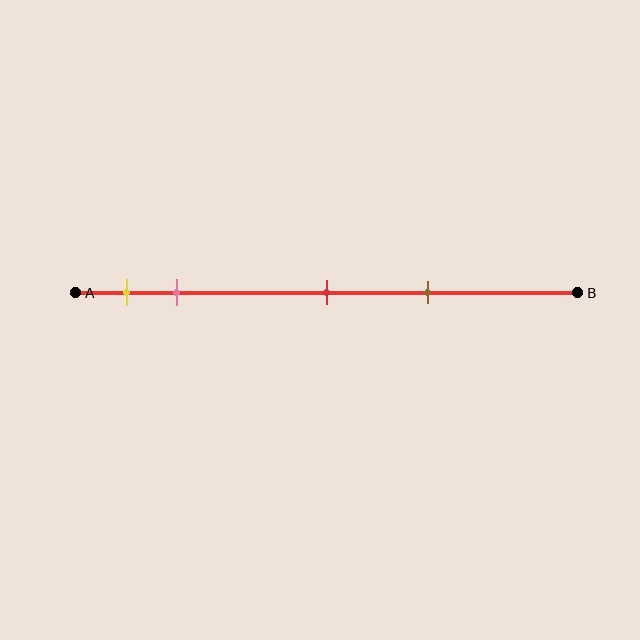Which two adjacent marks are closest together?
The yellow and pink marks are the closest adjacent pair.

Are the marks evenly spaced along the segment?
No, the marks are not evenly spaced.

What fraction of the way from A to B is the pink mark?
The pink mark is approximately 20% (0.2) of the way from A to B.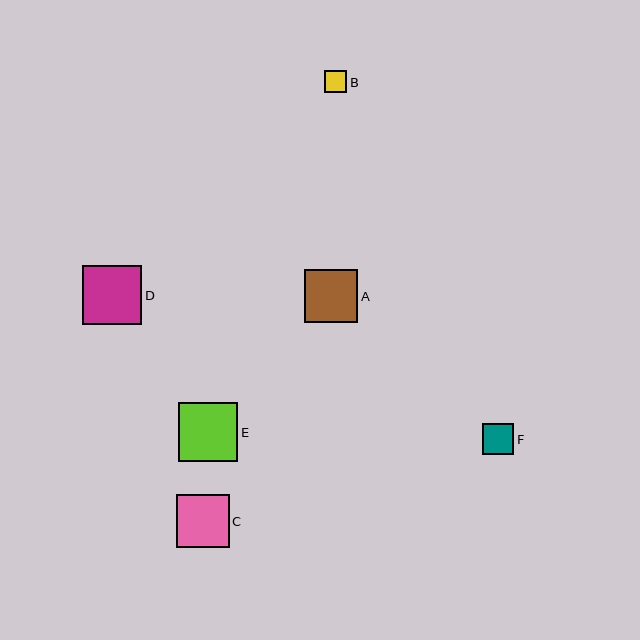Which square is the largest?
Square D is the largest with a size of approximately 59 pixels.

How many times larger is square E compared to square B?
Square E is approximately 2.7 times the size of square B.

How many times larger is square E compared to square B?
Square E is approximately 2.7 times the size of square B.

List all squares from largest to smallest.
From largest to smallest: D, E, A, C, F, B.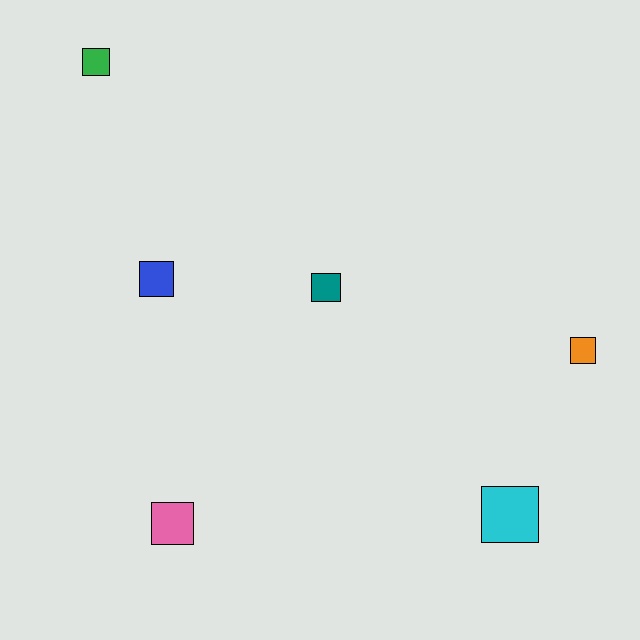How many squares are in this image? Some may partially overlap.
There are 6 squares.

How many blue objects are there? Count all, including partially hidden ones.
There is 1 blue object.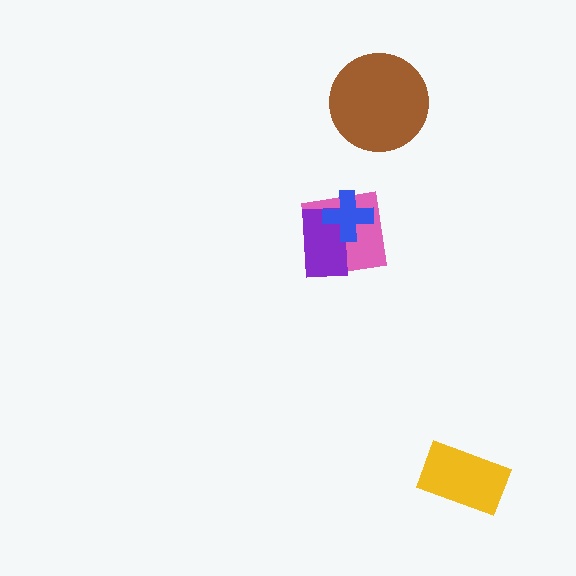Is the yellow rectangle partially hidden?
No, no other shape covers it.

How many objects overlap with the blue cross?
2 objects overlap with the blue cross.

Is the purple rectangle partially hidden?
Yes, it is partially covered by another shape.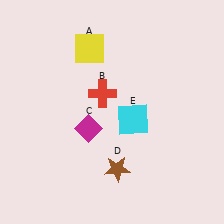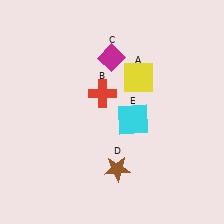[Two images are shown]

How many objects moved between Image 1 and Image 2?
2 objects moved between the two images.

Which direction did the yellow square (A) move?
The yellow square (A) moved right.